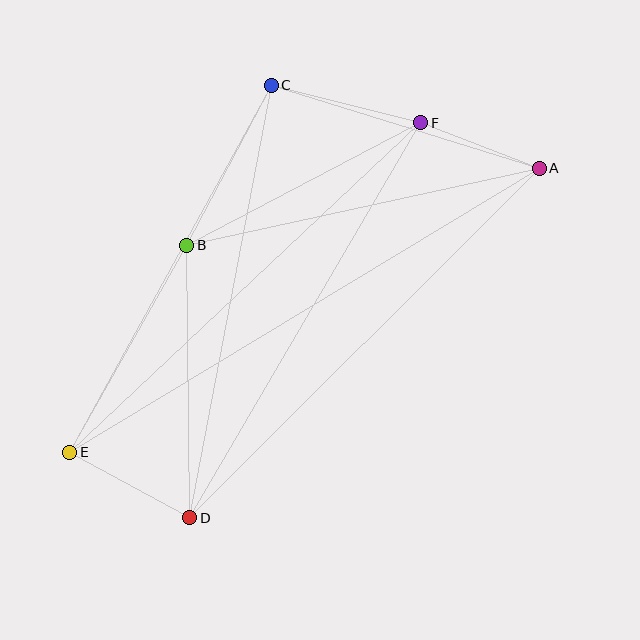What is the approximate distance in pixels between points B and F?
The distance between B and F is approximately 264 pixels.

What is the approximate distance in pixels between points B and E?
The distance between B and E is approximately 238 pixels.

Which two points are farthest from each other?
Points A and E are farthest from each other.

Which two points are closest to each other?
Points A and F are closest to each other.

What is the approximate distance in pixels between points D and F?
The distance between D and F is approximately 457 pixels.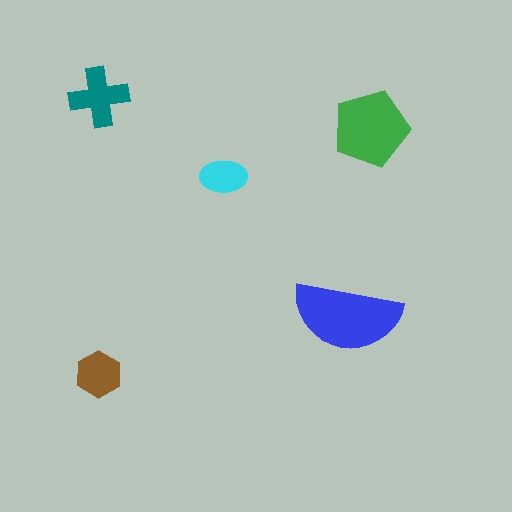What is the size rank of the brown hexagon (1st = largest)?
4th.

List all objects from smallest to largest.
The cyan ellipse, the brown hexagon, the teal cross, the green pentagon, the blue semicircle.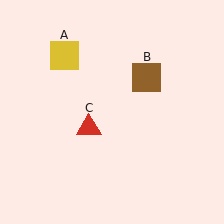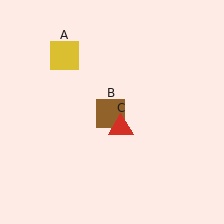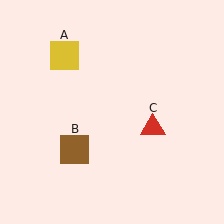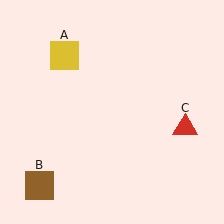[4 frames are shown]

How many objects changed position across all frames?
2 objects changed position: brown square (object B), red triangle (object C).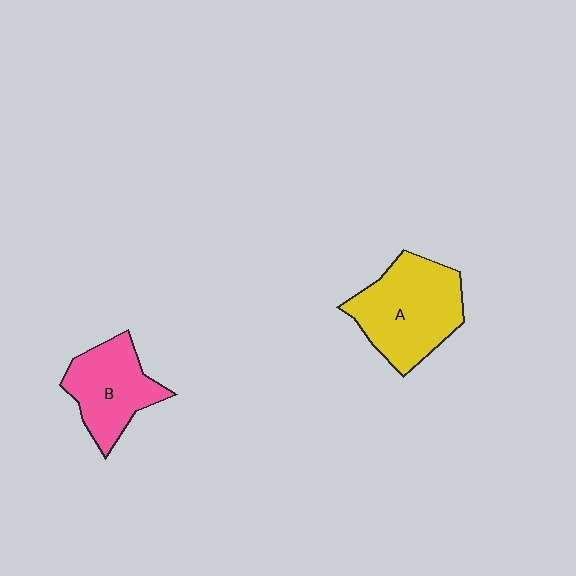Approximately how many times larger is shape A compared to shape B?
Approximately 1.3 times.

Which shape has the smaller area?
Shape B (pink).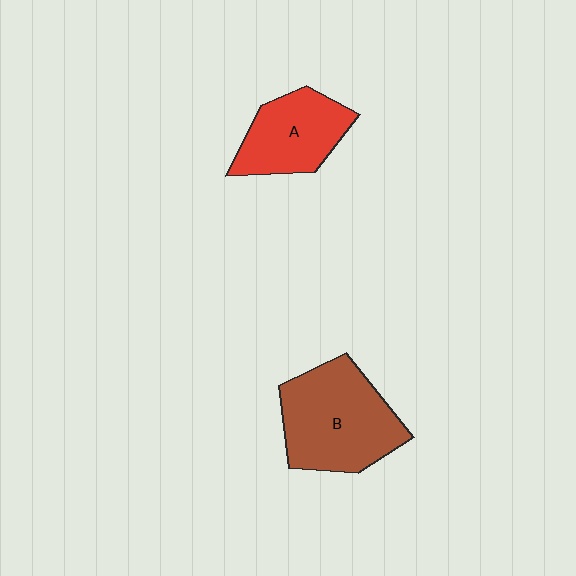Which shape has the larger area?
Shape B (brown).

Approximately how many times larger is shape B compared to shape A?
Approximately 1.5 times.